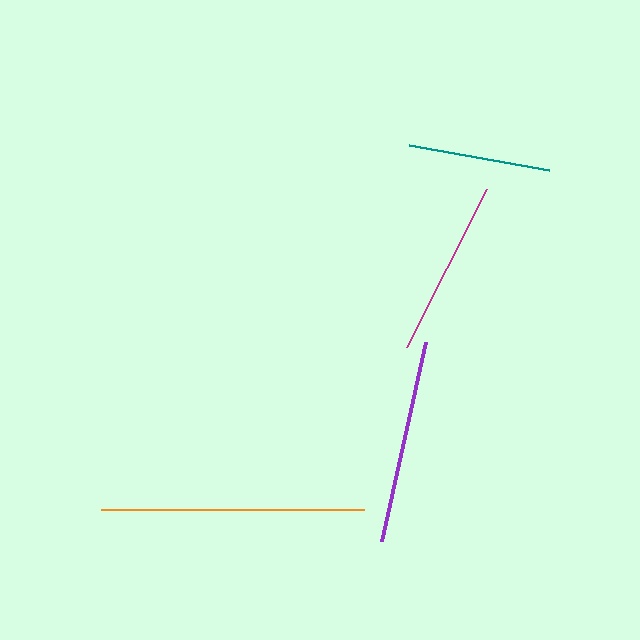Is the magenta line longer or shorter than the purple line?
The purple line is longer than the magenta line.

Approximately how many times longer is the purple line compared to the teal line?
The purple line is approximately 1.4 times the length of the teal line.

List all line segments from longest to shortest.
From longest to shortest: orange, purple, magenta, teal.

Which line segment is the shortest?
The teal line is the shortest at approximately 142 pixels.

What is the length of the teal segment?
The teal segment is approximately 142 pixels long.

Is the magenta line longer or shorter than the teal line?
The magenta line is longer than the teal line.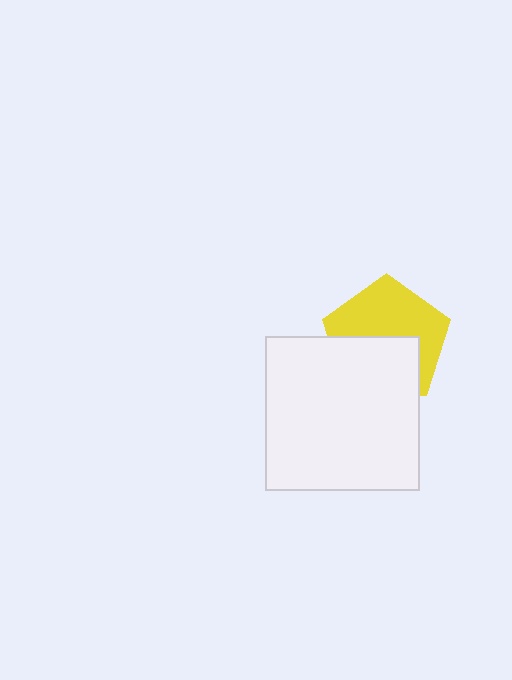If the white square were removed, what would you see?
You would see the complete yellow pentagon.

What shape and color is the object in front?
The object in front is a white square.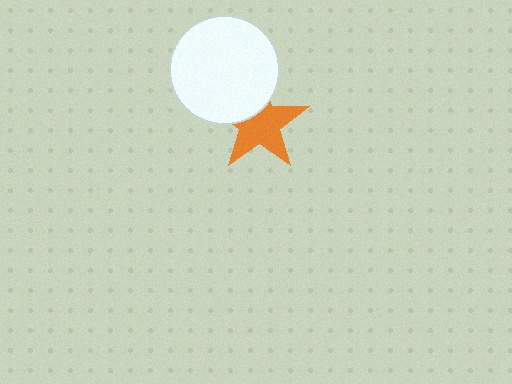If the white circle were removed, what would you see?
You would see the complete orange star.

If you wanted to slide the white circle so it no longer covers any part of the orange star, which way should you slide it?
Slide it up — that is the most direct way to separate the two shapes.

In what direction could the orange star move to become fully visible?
The orange star could move down. That would shift it out from behind the white circle entirely.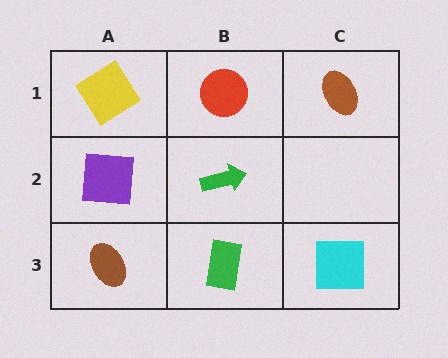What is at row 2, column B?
A green arrow.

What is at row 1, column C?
A brown ellipse.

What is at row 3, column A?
A brown ellipse.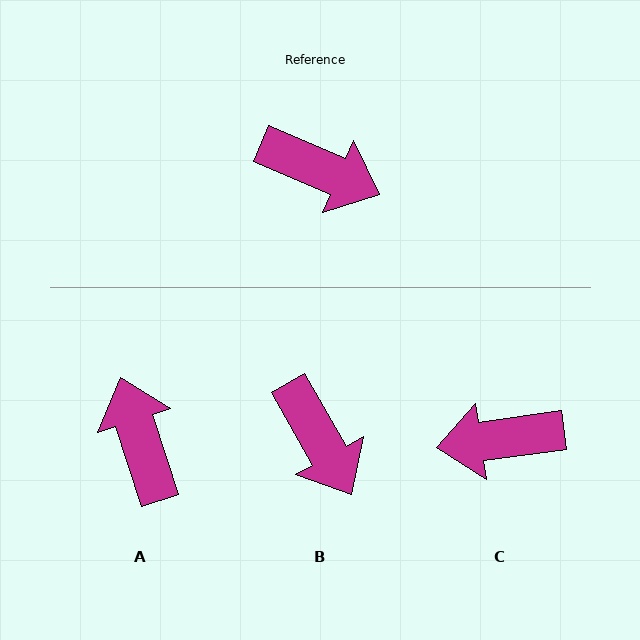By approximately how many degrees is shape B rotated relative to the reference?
Approximately 37 degrees clockwise.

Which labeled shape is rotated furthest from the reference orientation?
C, about 149 degrees away.